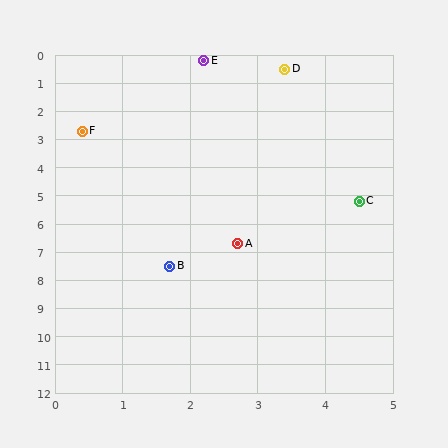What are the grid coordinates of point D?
Point D is at approximately (3.4, 0.5).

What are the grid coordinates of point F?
Point F is at approximately (0.4, 2.7).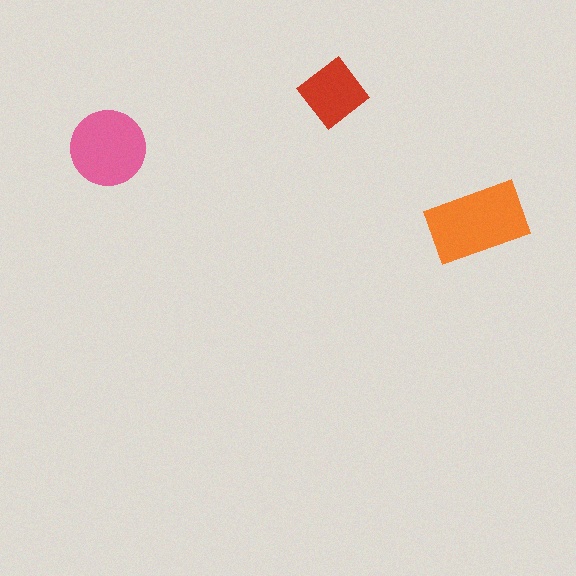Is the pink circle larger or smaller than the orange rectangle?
Smaller.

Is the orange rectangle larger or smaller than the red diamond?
Larger.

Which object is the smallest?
The red diamond.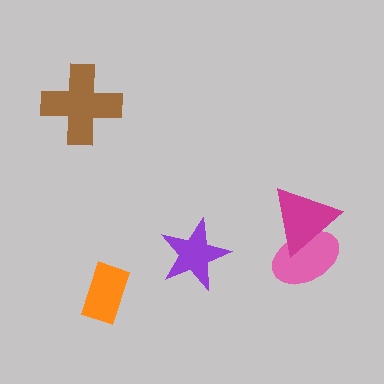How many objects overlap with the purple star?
0 objects overlap with the purple star.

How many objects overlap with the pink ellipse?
1 object overlaps with the pink ellipse.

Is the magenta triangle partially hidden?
No, no other shape covers it.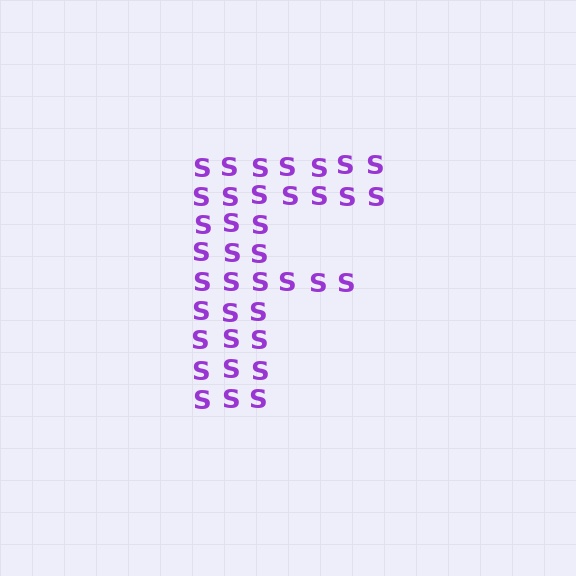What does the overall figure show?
The overall figure shows the letter F.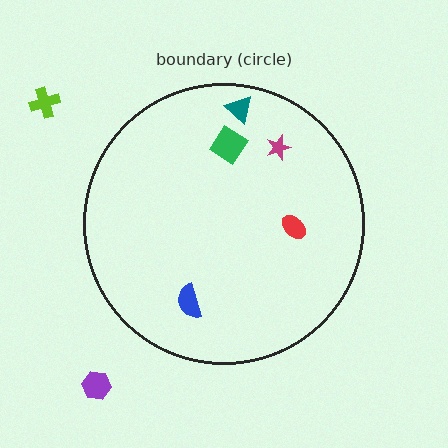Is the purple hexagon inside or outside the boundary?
Outside.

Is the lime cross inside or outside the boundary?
Outside.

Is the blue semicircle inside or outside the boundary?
Inside.